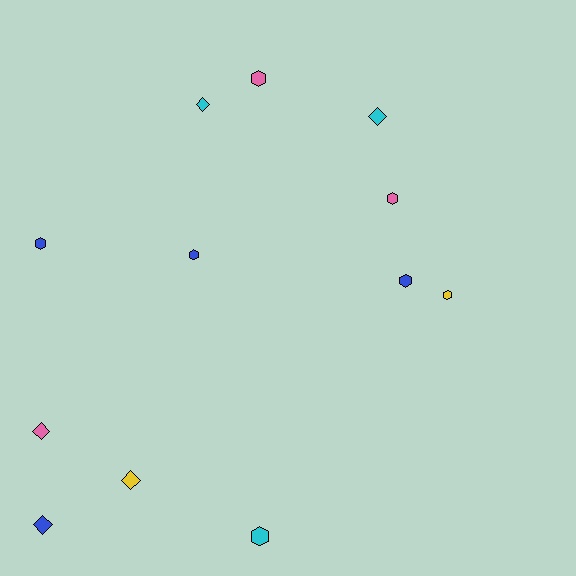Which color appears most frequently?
Blue, with 4 objects.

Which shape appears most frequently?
Hexagon, with 7 objects.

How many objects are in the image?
There are 12 objects.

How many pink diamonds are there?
There is 1 pink diamond.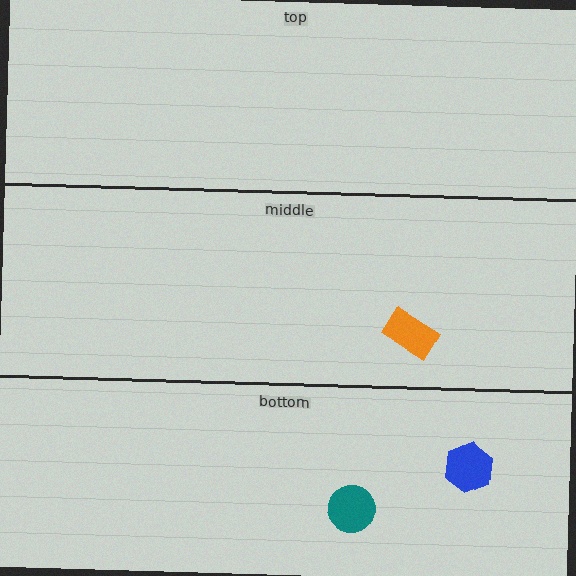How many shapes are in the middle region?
1.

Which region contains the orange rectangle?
The middle region.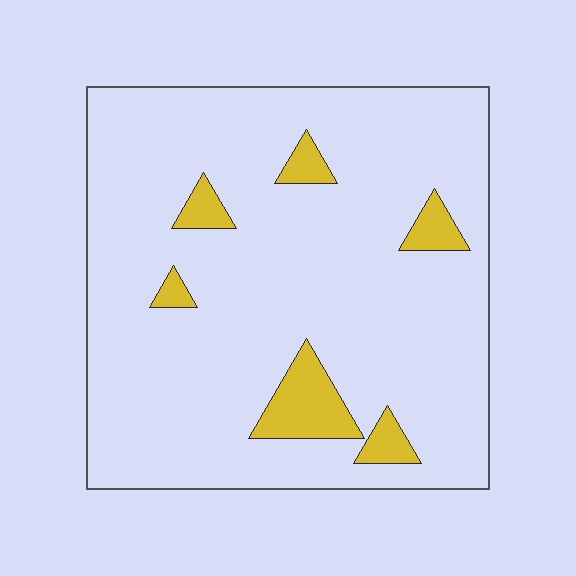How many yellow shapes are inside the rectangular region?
6.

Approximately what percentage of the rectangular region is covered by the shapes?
Approximately 10%.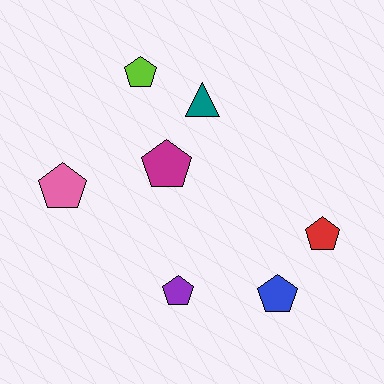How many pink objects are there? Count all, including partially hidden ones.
There is 1 pink object.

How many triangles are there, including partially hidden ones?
There is 1 triangle.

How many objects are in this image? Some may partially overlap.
There are 7 objects.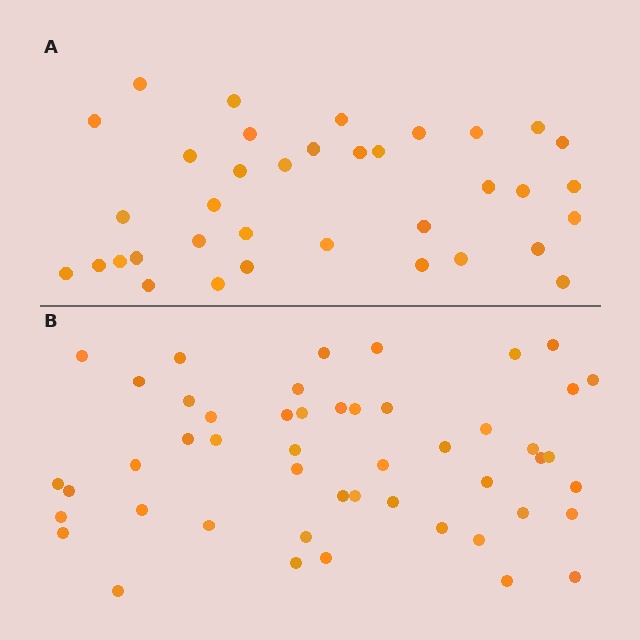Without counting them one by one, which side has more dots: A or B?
Region B (the bottom region) has more dots.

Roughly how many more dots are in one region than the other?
Region B has approximately 15 more dots than region A.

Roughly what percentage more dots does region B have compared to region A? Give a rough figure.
About 35% more.